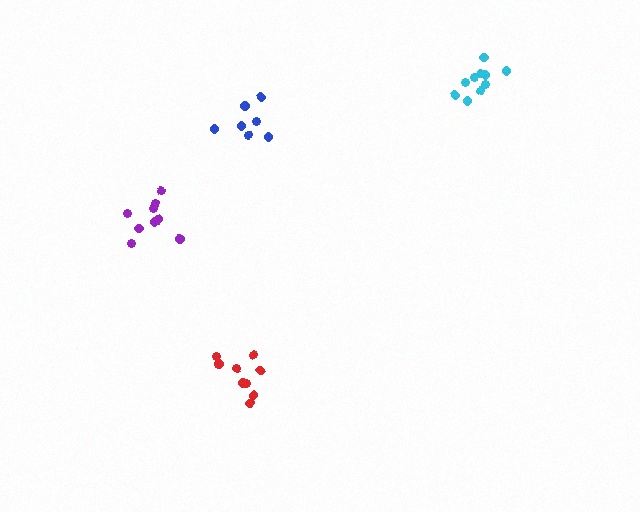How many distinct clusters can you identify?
There are 4 distinct clusters.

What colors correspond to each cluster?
The clusters are colored: purple, blue, red, cyan.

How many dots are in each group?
Group 1: 9 dots, Group 2: 7 dots, Group 3: 10 dots, Group 4: 10 dots (36 total).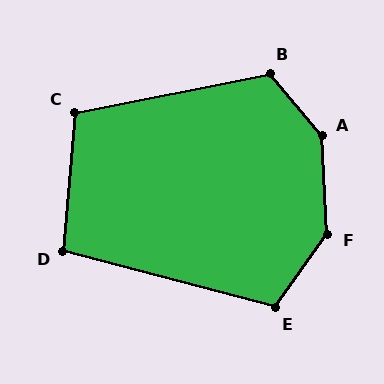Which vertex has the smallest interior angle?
D, at approximately 100 degrees.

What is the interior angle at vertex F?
Approximately 141 degrees (obtuse).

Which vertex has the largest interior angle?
A, at approximately 143 degrees.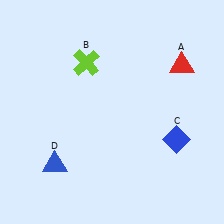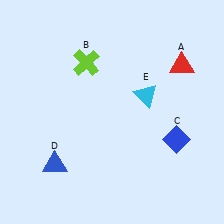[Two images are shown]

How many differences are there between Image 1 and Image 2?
There is 1 difference between the two images.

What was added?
A cyan triangle (E) was added in Image 2.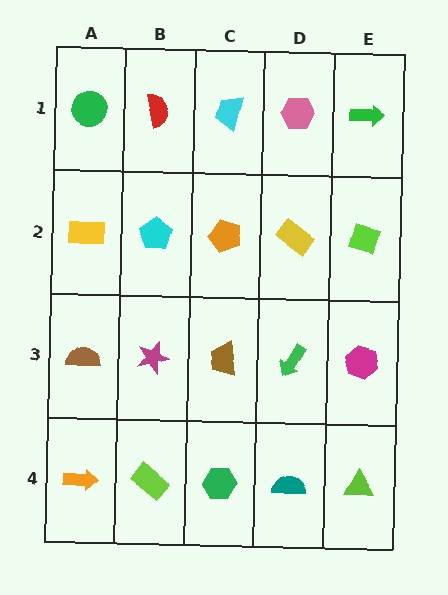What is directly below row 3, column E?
A lime triangle.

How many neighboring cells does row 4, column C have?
3.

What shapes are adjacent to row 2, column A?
A green circle (row 1, column A), a brown semicircle (row 3, column A), a cyan pentagon (row 2, column B).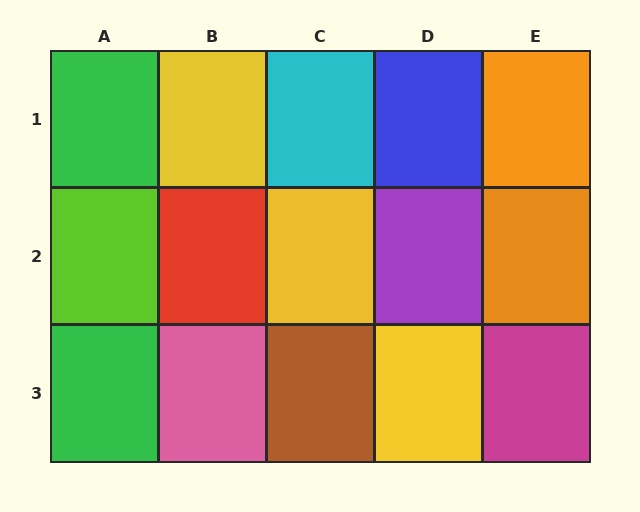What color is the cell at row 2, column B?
Red.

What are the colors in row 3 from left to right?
Green, pink, brown, yellow, magenta.